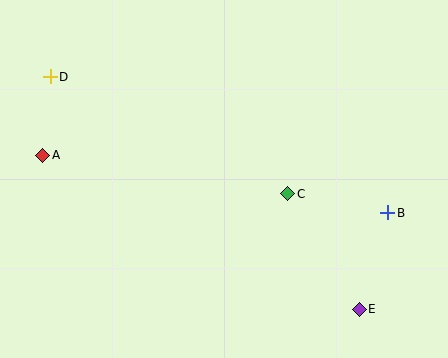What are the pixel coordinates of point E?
Point E is at (359, 309).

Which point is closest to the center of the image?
Point C at (288, 194) is closest to the center.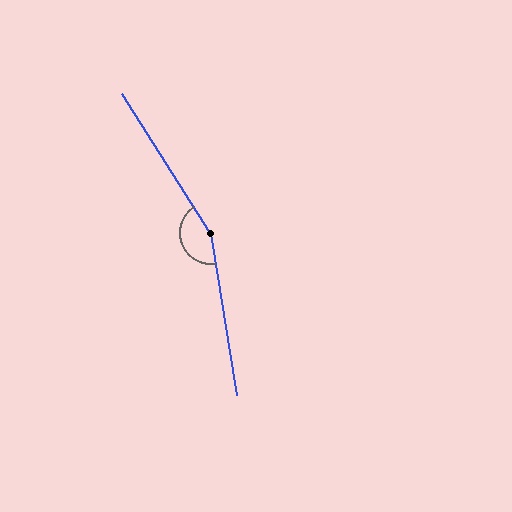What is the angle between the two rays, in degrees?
Approximately 157 degrees.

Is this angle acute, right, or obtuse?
It is obtuse.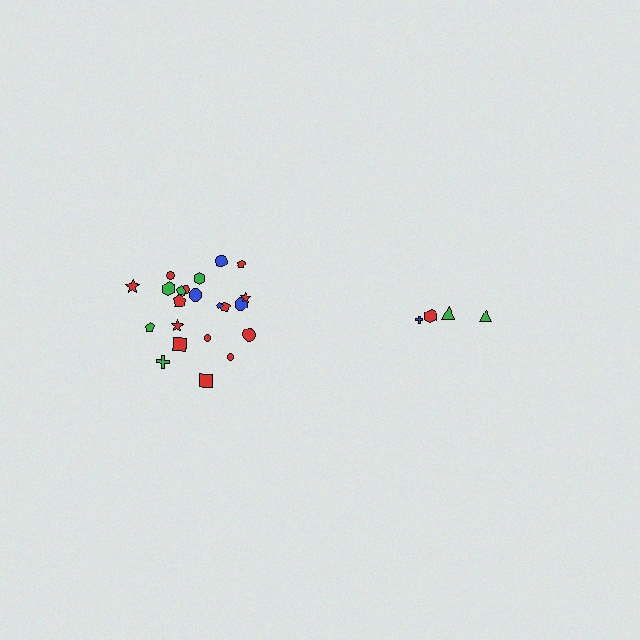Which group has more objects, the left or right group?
The left group.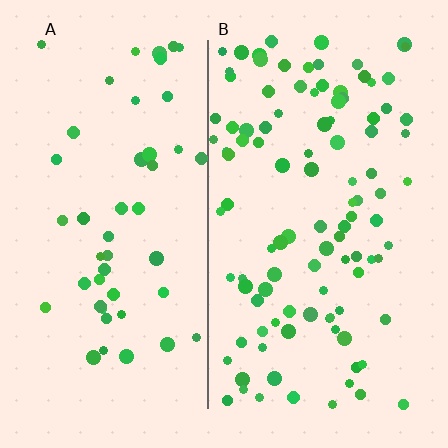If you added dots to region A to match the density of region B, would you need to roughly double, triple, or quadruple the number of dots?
Approximately double.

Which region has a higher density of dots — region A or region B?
B (the right).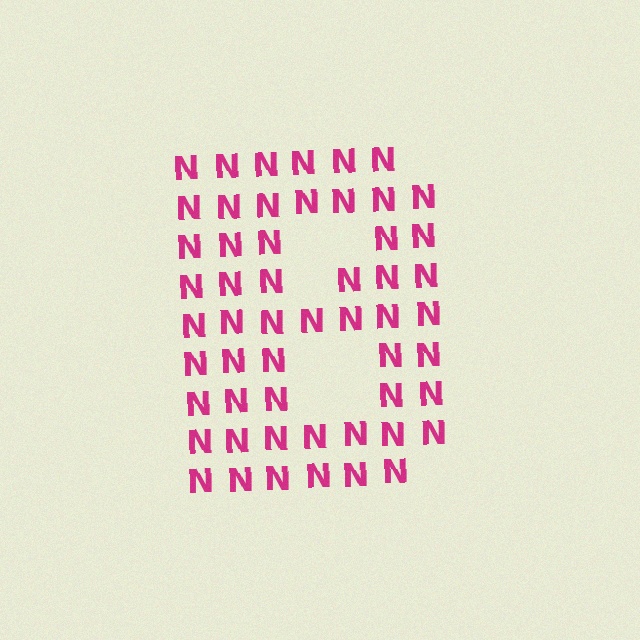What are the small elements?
The small elements are letter N's.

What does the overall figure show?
The overall figure shows the letter B.